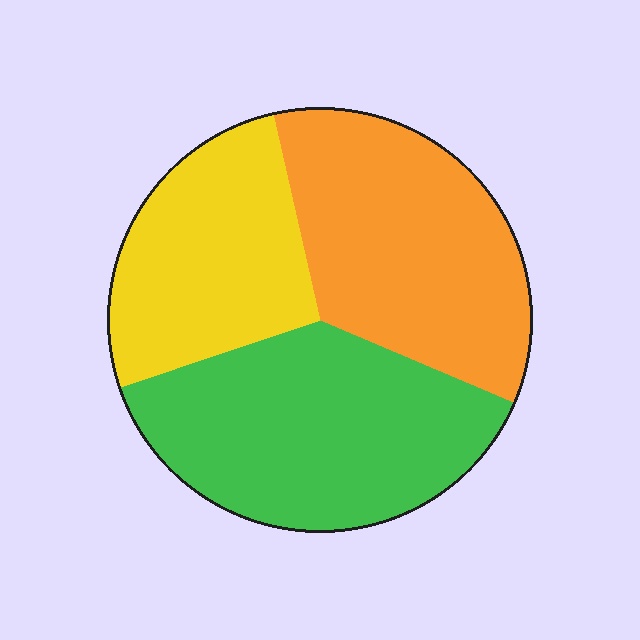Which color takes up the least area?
Yellow, at roughly 25%.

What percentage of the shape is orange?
Orange covers 35% of the shape.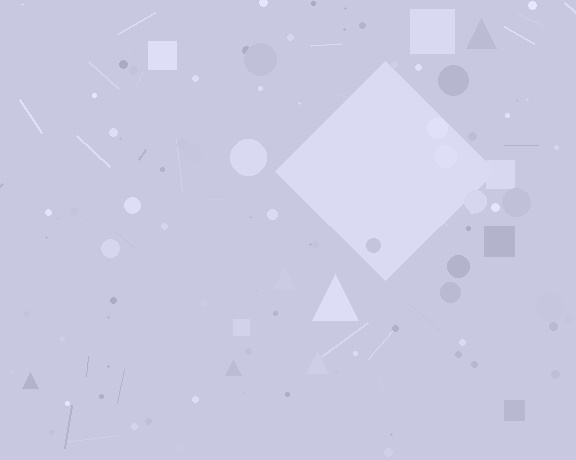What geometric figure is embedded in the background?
A diamond is embedded in the background.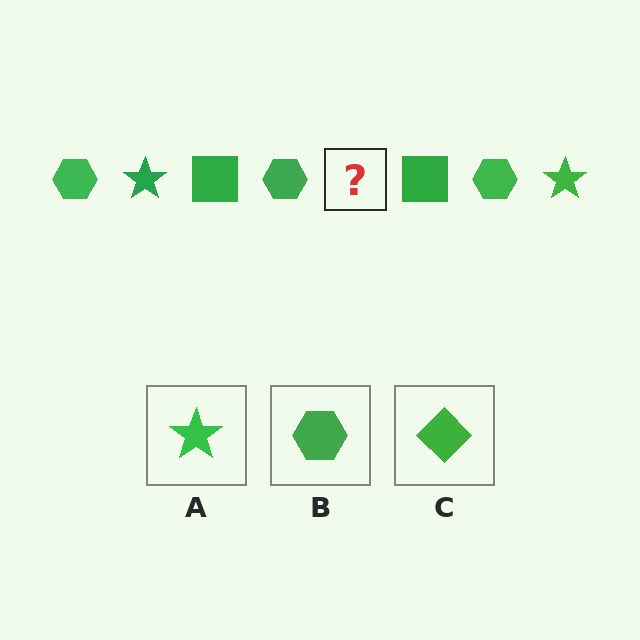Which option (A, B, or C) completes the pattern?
A.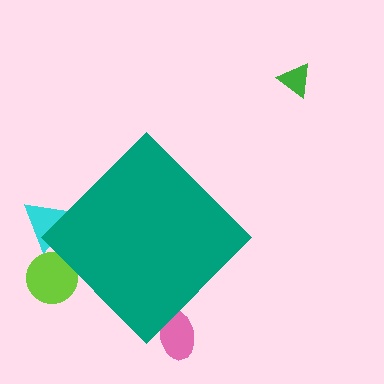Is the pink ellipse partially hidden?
Yes, the pink ellipse is partially hidden behind the teal diamond.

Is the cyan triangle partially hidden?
Yes, the cyan triangle is partially hidden behind the teal diamond.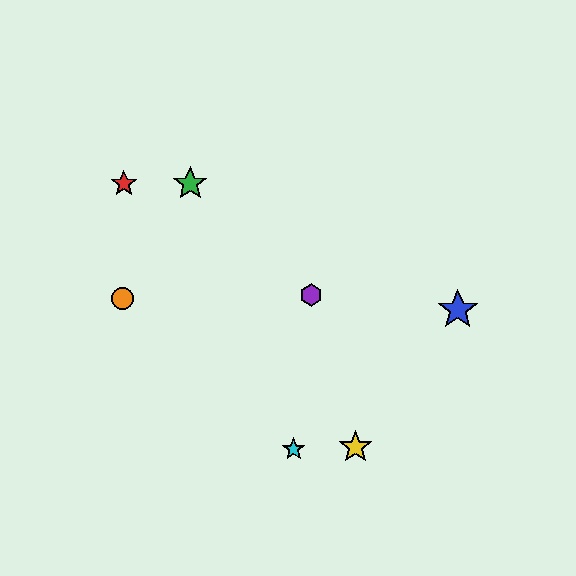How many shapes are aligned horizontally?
2 shapes (the red star, the green star) are aligned horizontally.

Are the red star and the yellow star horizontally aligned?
No, the red star is at y≈183 and the yellow star is at y≈447.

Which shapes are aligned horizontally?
The red star, the green star are aligned horizontally.